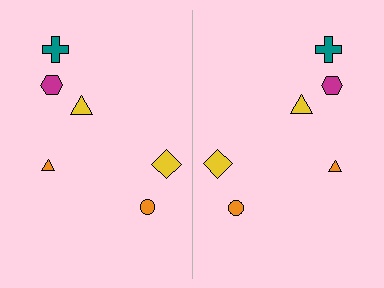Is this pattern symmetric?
Yes, this pattern has bilateral (reflection) symmetry.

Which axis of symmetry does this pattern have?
The pattern has a vertical axis of symmetry running through the center of the image.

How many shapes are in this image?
There are 12 shapes in this image.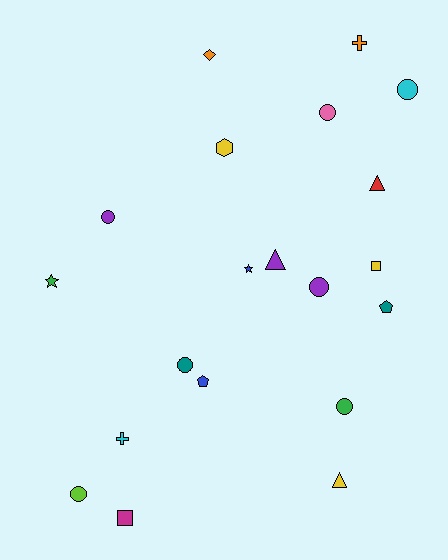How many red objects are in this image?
There is 1 red object.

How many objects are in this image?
There are 20 objects.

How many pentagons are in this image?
There are 2 pentagons.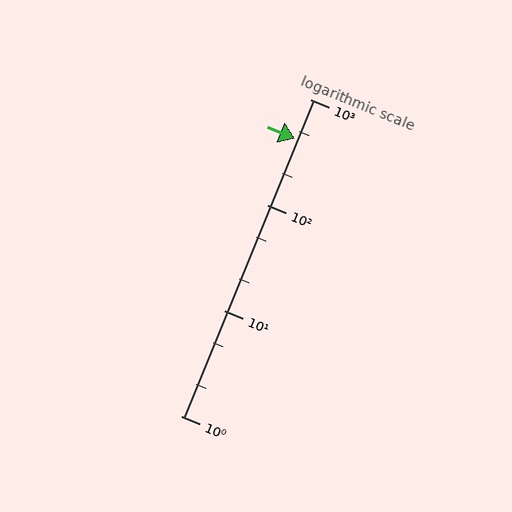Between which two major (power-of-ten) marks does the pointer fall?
The pointer is between 100 and 1000.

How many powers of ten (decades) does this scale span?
The scale spans 3 decades, from 1 to 1000.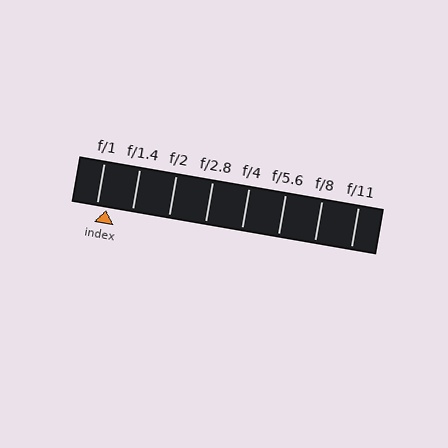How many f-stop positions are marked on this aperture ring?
There are 8 f-stop positions marked.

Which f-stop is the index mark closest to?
The index mark is closest to f/1.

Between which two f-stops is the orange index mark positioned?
The index mark is between f/1 and f/1.4.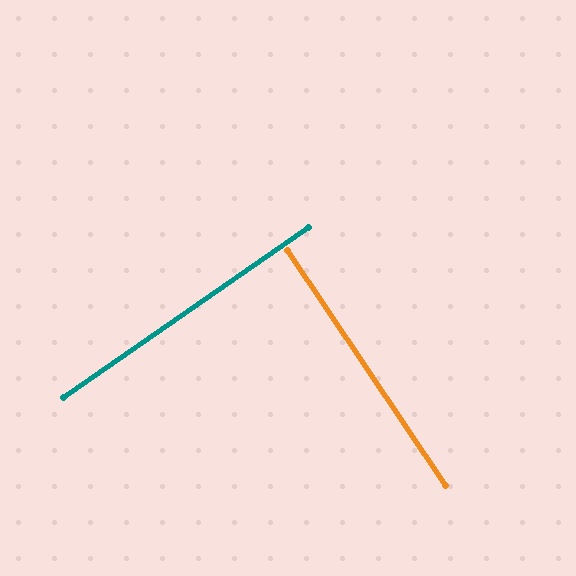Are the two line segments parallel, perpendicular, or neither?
Perpendicular — they meet at approximately 89°.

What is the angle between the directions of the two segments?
Approximately 89 degrees.